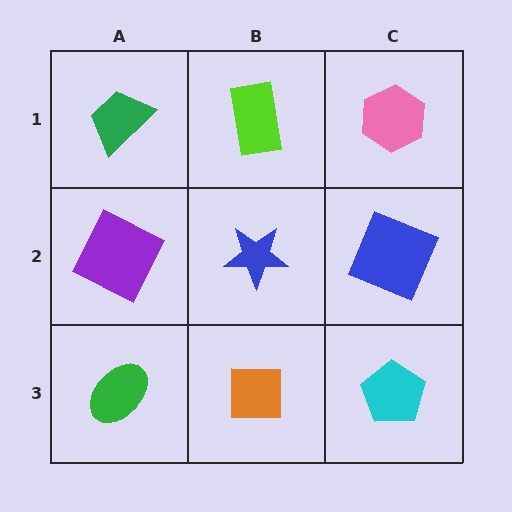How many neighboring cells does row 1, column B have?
3.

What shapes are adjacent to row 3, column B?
A blue star (row 2, column B), a green ellipse (row 3, column A), a cyan pentagon (row 3, column C).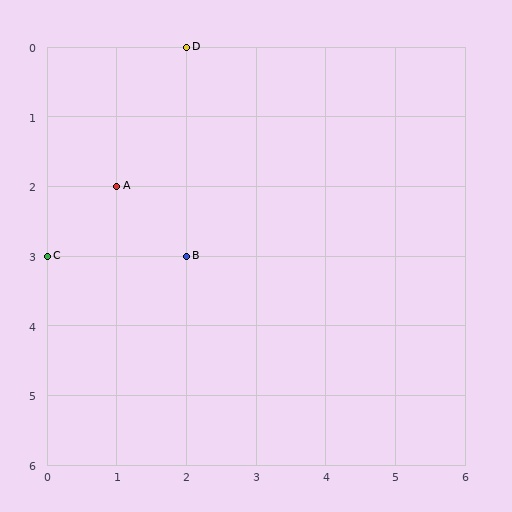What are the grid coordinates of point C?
Point C is at grid coordinates (0, 3).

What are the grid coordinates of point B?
Point B is at grid coordinates (2, 3).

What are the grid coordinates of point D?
Point D is at grid coordinates (2, 0).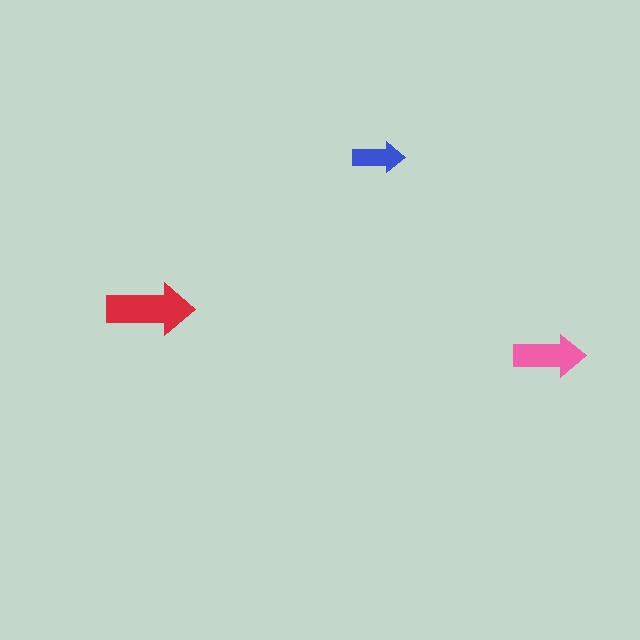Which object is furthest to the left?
The red arrow is leftmost.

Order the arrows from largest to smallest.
the red one, the pink one, the blue one.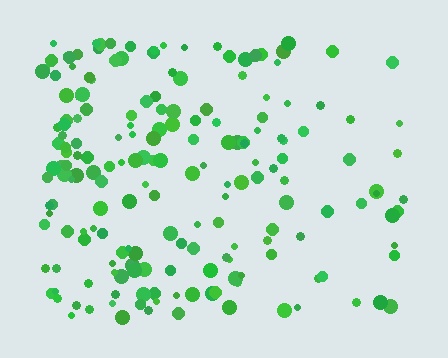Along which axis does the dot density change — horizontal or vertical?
Horizontal.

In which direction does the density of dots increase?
From right to left, with the left side densest.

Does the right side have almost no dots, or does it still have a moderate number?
Still a moderate number, just noticeably fewer than the left.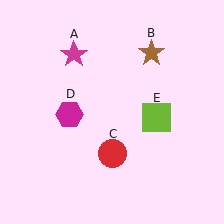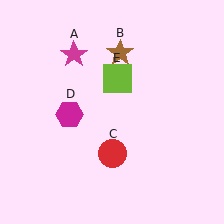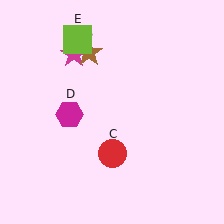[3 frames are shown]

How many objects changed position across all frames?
2 objects changed position: brown star (object B), lime square (object E).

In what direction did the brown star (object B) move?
The brown star (object B) moved left.